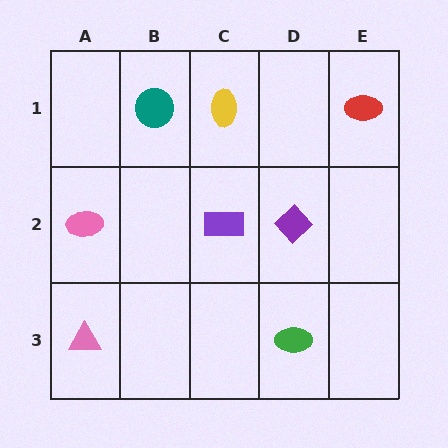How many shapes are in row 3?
2 shapes.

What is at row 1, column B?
A teal circle.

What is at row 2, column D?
A purple diamond.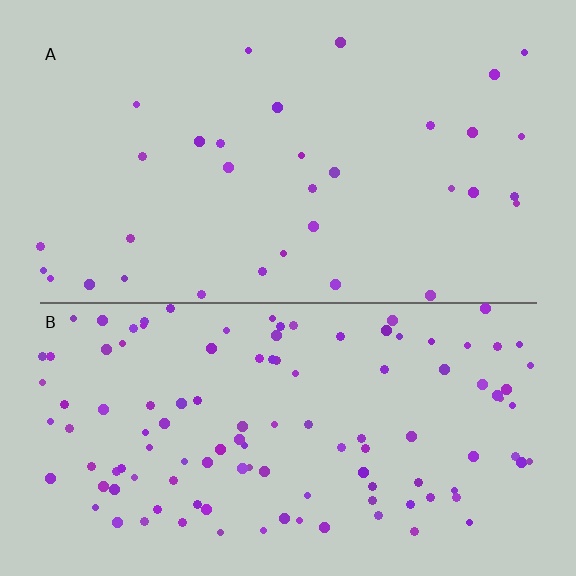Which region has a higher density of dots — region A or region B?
B (the bottom).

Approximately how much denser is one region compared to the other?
Approximately 3.5× — region B over region A.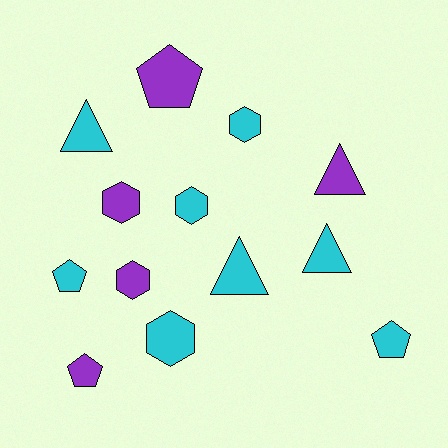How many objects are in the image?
There are 13 objects.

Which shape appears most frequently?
Hexagon, with 5 objects.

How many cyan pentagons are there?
There are 2 cyan pentagons.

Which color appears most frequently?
Cyan, with 8 objects.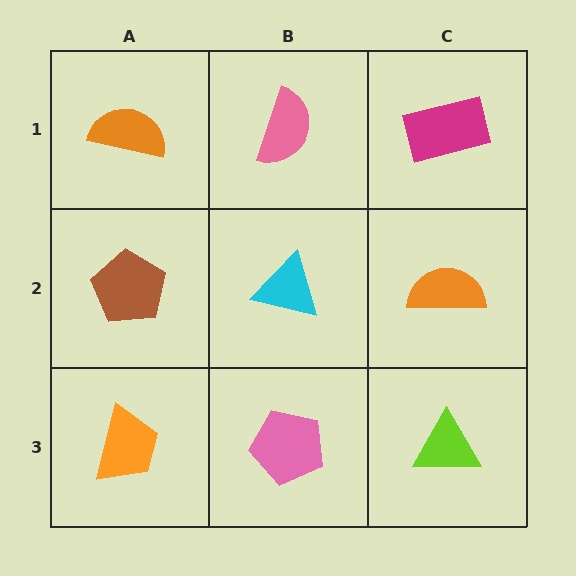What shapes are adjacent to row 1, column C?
An orange semicircle (row 2, column C), a pink semicircle (row 1, column B).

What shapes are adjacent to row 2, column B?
A pink semicircle (row 1, column B), a pink pentagon (row 3, column B), a brown pentagon (row 2, column A), an orange semicircle (row 2, column C).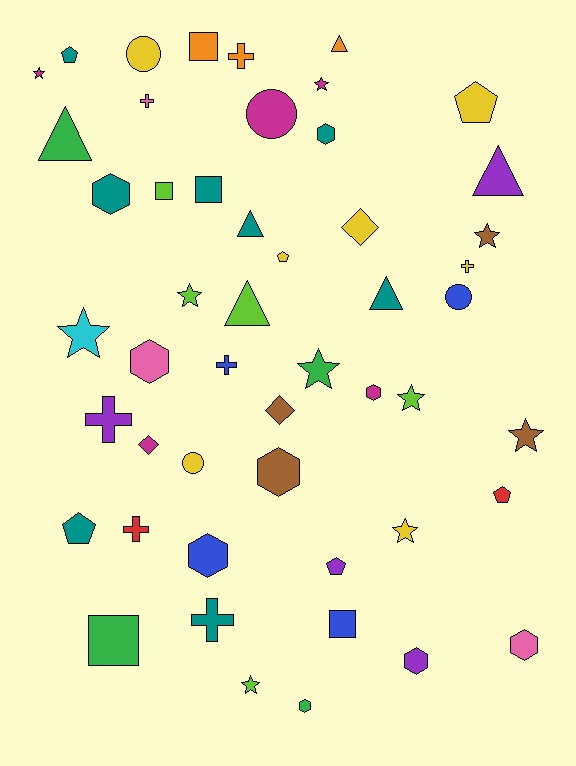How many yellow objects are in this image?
There are 7 yellow objects.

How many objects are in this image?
There are 50 objects.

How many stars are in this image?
There are 10 stars.